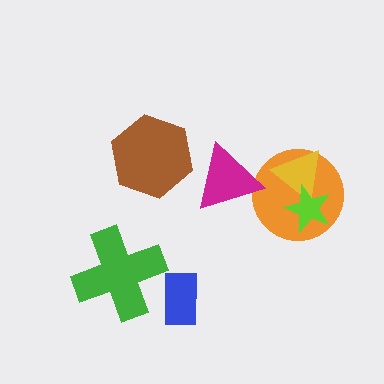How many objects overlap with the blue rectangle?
0 objects overlap with the blue rectangle.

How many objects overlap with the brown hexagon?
0 objects overlap with the brown hexagon.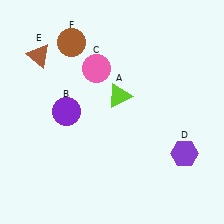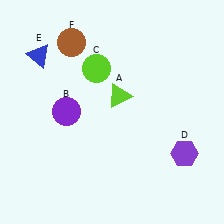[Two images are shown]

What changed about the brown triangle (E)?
In Image 1, E is brown. In Image 2, it changed to blue.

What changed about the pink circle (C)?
In Image 1, C is pink. In Image 2, it changed to lime.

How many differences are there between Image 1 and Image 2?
There are 2 differences between the two images.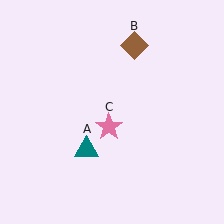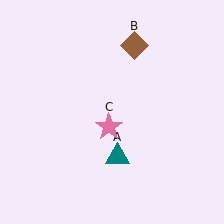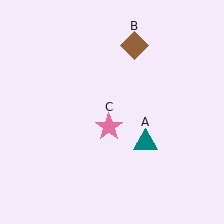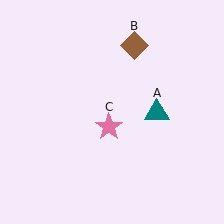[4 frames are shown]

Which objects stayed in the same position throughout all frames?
Brown diamond (object B) and pink star (object C) remained stationary.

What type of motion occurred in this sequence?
The teal triangle (object A) rotated counterclockwise around the center of the scene.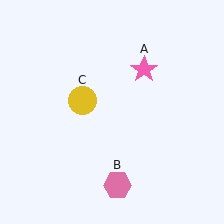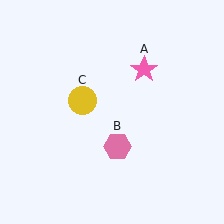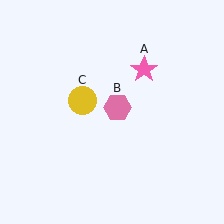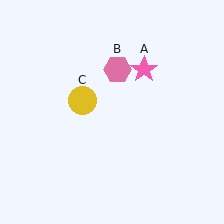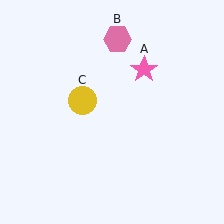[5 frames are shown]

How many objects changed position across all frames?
1 object changed position: pink hexagon (object B).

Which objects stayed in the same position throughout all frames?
Pink star (object A) and yellow circle (object C) remained stationary.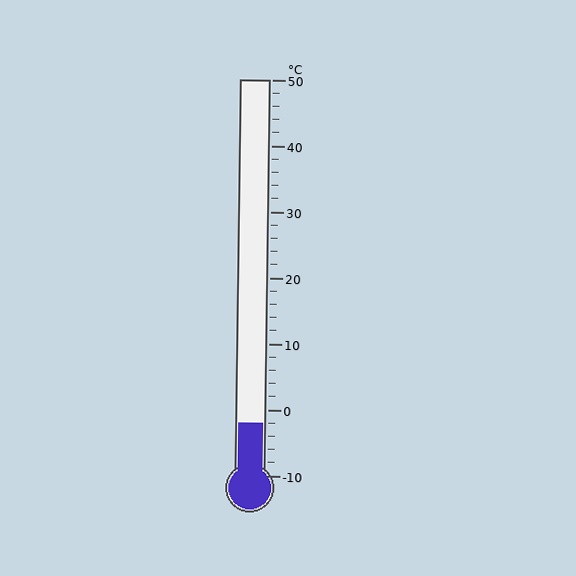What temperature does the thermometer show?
The thermometer shows approximately -2°C.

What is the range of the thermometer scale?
The thermometer scale ranges from -10°C to 50°C.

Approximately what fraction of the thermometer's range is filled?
The thermometer is filled to approximately 15% of its range.